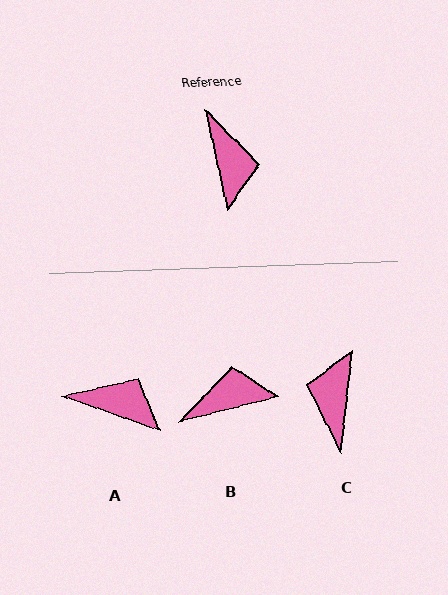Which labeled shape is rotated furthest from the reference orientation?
C, about 162 degrees away.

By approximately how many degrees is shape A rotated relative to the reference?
Approximately 58 degrees counter-clockwise.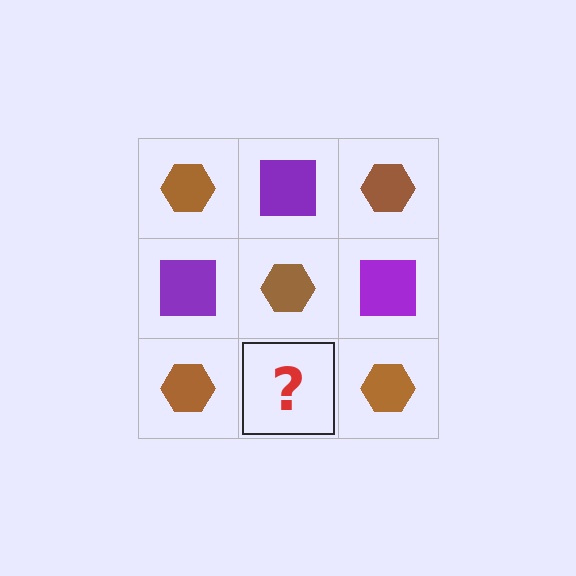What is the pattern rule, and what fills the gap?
The rule is that it alternates brown hexagon and purple square in a checkerboard pattern. The gap should be filled with a purple square.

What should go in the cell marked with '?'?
The missing cell should contain a purple square.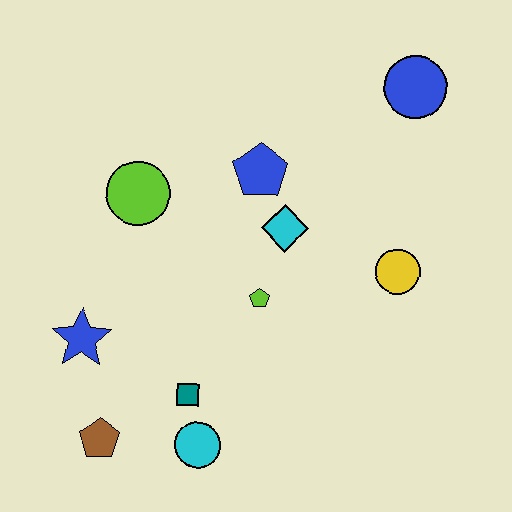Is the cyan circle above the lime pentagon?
No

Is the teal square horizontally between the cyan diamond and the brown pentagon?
Yes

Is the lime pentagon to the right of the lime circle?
Yes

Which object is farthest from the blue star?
The blue circle is farthest from the blue star.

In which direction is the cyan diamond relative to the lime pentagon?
The cyan diamond is above the lime pentagon.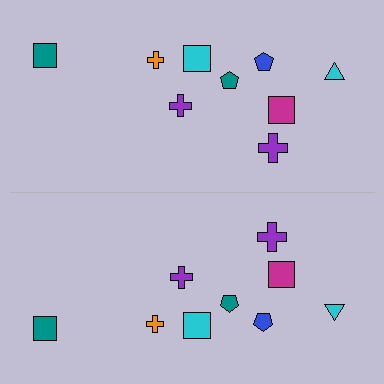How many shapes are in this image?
There are 18 shapes in this image.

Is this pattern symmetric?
Yes, this pattern has bilateral (reflection) symmetry.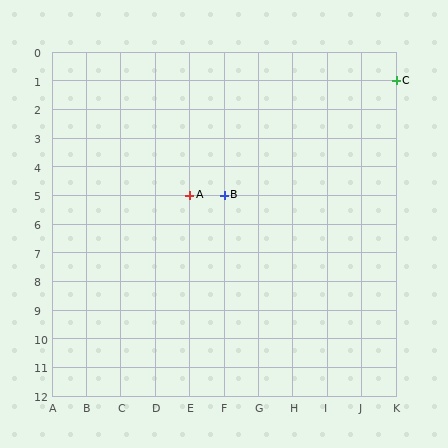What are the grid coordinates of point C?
Point C is at grid coordinates (K, 1).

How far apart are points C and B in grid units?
Points C and B are 5 columns and 4 rows apart (about 6.4 grid units diagonally).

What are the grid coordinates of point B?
Point B is at grid coordinates (F, 5).